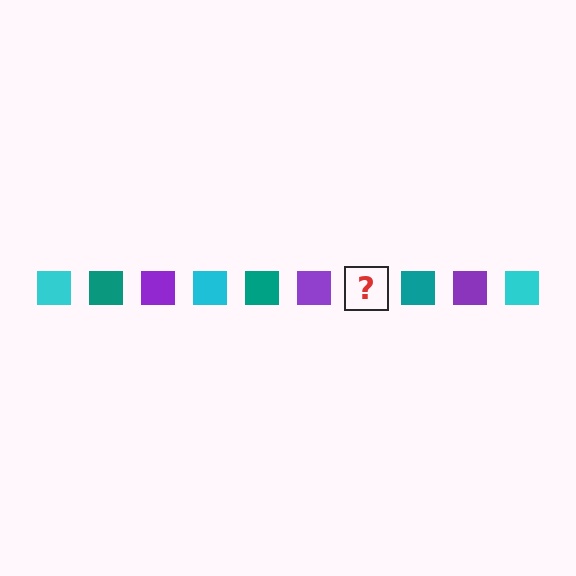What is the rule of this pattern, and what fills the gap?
The rule is that the pattern cycles through cyan, teal, purple squares. The gap should be filled with a cyan square.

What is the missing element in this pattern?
The missing element is a cyan square.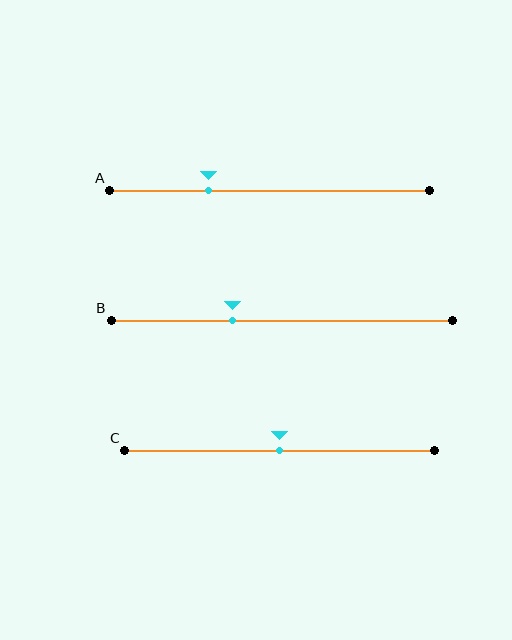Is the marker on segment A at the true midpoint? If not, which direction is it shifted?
No, the marker on segment A is shifted to the left by about 19% of the segment length.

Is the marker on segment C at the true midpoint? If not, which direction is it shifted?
Yes, the marker on segment C is at the true midpoint.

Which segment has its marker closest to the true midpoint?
Segment C has its marker closest to the true midpoint.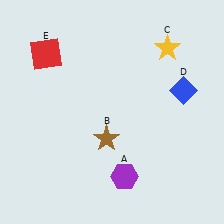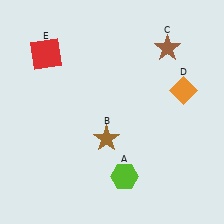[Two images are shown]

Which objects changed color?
A changed from purple to lime. C changed from yellow to brown. D changed from blue to orange.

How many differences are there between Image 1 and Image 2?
There are 3 differences between the two images.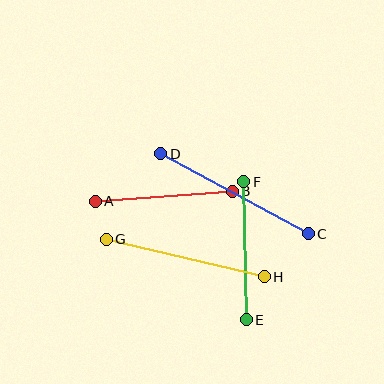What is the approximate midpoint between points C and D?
The midpoint is at approximately (235, 194) pixels.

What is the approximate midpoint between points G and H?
The midpoint is at approximately (185, 258) pixels.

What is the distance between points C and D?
The distance is approximately 168 pixels.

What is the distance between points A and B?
The distance is approximately 137 pixels.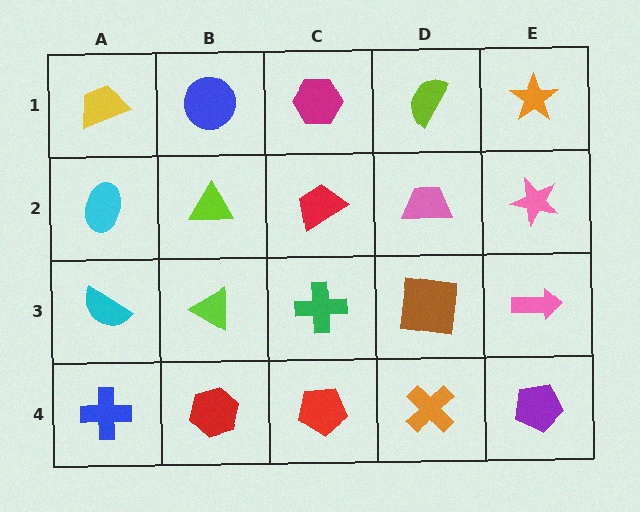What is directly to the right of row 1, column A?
A blue circle.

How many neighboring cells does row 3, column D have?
4.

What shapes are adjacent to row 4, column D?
A brown square (row 3, column D), a red pentagon (row 4, column C), a purple pentagon (row 4, column E).